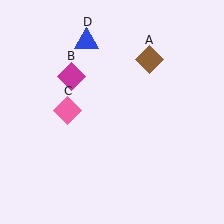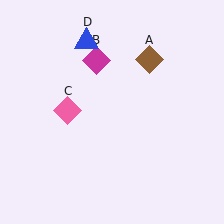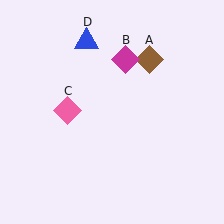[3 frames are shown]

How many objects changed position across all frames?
1 object changed position: magenta diamond (object B).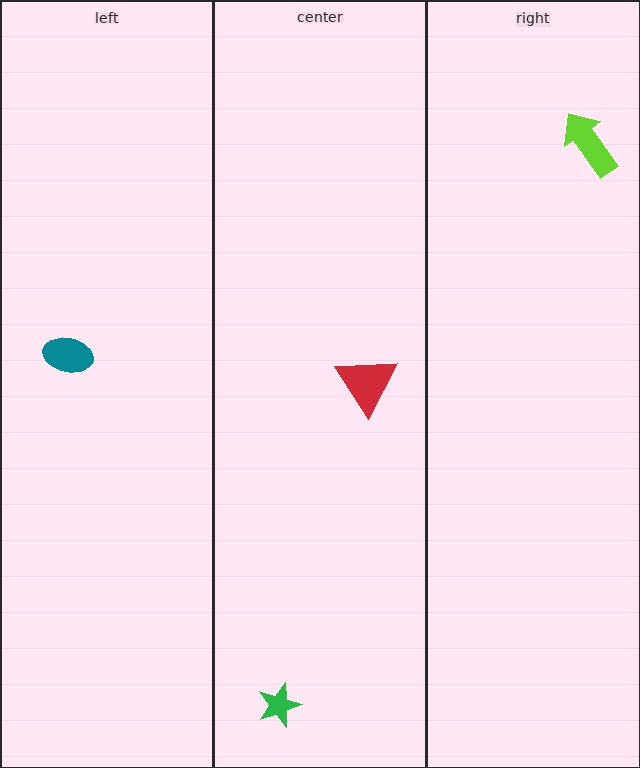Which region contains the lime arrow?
The right region.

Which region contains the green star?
The center region.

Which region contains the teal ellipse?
The left region.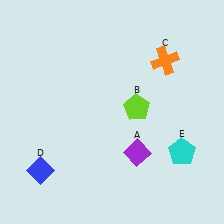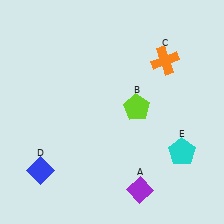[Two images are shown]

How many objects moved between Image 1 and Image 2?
1 object moved between the two images.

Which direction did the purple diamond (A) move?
The purple diamond (A) moved down.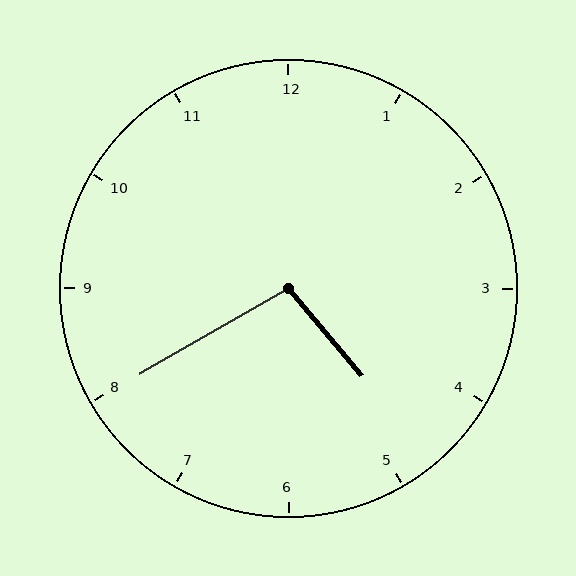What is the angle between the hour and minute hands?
Approximately 100 degrees.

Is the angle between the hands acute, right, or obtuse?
It is obtuse.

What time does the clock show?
4:40.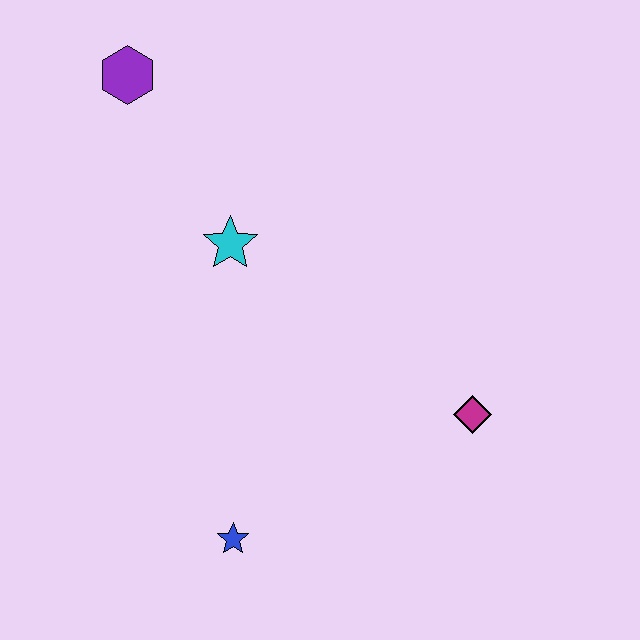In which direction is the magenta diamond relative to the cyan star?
The magenta diamond is to the right of the cyan star.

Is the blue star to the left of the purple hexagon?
No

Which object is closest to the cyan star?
The purple hexagon is closest to the cyan star.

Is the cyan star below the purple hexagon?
Yes